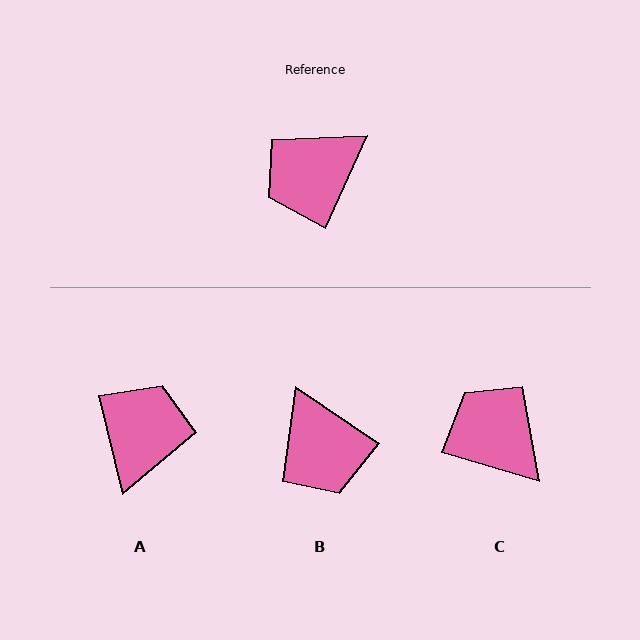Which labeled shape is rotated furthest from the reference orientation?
A, about 142 degrees away.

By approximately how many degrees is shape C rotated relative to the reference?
Approximately 82 degrees clockwise.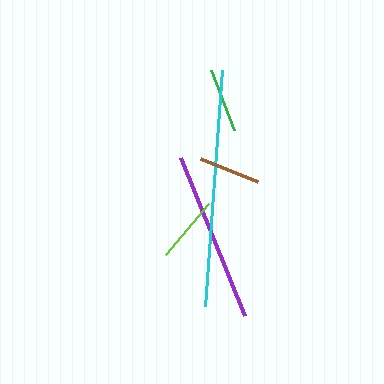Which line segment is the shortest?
The brown line is the shortest at approximately 61 pixels.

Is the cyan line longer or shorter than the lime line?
The cyan line is longer than the lime line.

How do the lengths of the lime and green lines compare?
The lime and green lines are approximately the same length.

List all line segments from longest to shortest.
From longest to shortest: cyan, purple, lime, green, brown.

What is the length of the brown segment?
The brown segment is approximately 61 pixels long.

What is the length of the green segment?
The green segment is approximately 64 pixels long.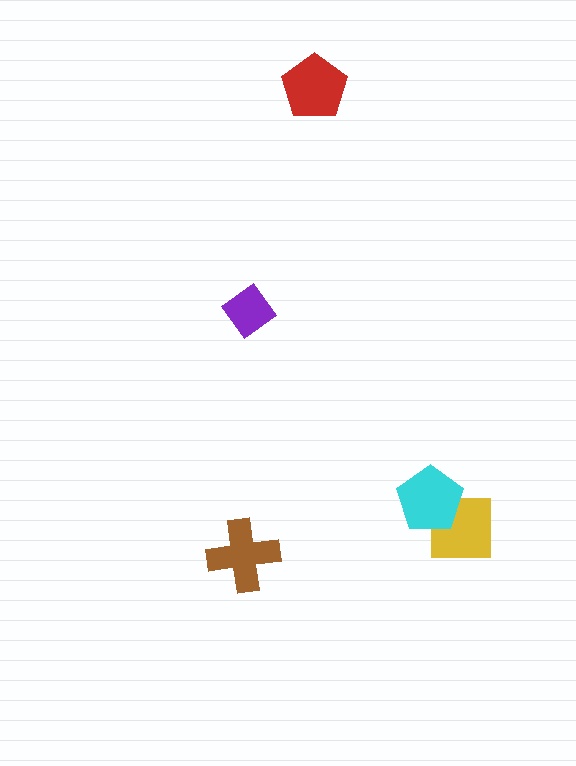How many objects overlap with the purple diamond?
0 objects overlap with the purple diamond.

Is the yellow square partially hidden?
Yes, it is partially covered by another shape.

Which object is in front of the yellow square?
The cyan pentagon is in front of the yellow square.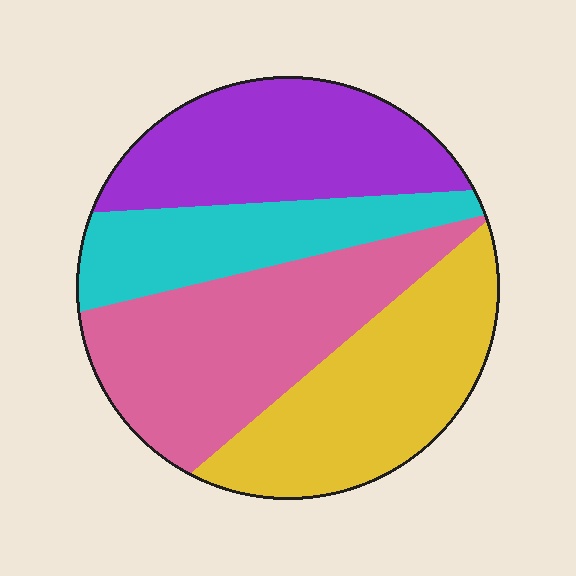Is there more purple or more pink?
Pink.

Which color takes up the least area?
Cyan, at roughly 20%.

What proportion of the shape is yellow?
Yellow covers about 25% of the shape.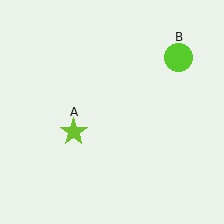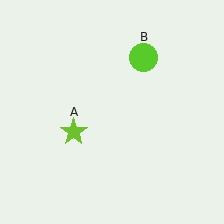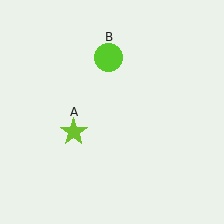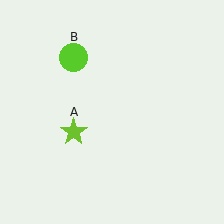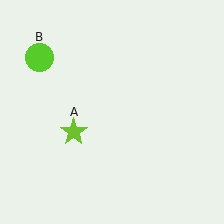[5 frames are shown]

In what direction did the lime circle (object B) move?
The lime circle (object B) moved left.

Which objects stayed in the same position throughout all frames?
Lime star (object A) remained stationary.